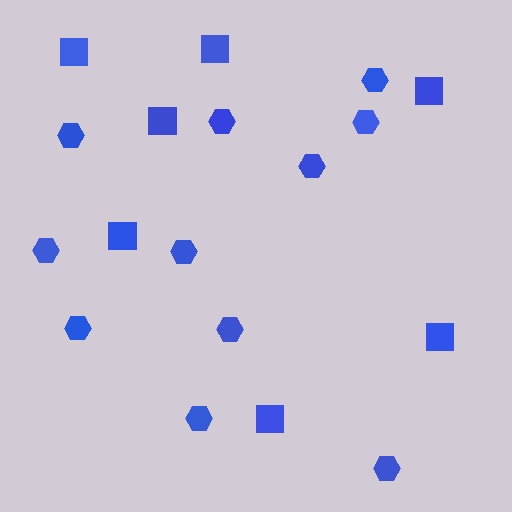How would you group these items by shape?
There are 2 groups: one group of squares (7) and one group of hexagons (11).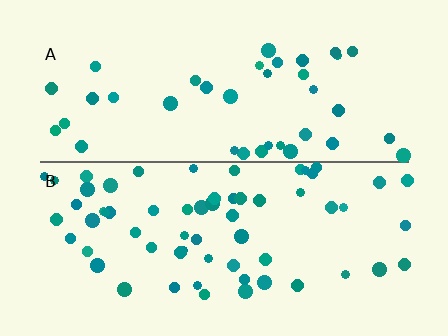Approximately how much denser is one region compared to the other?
Approximately 1.6× — region B over region A.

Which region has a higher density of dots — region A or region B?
B (the bottom).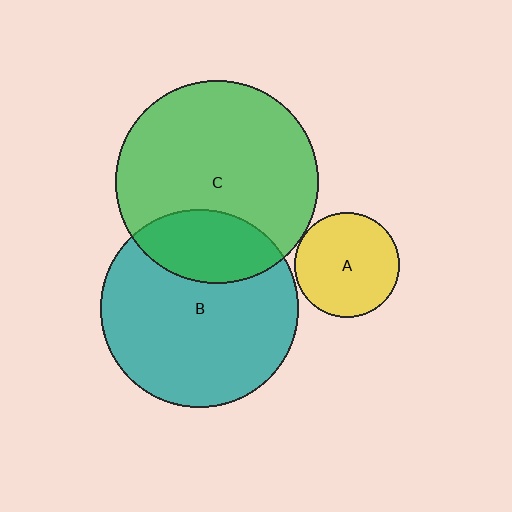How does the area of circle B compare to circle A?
Approximately 3.5 times.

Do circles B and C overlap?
Yes.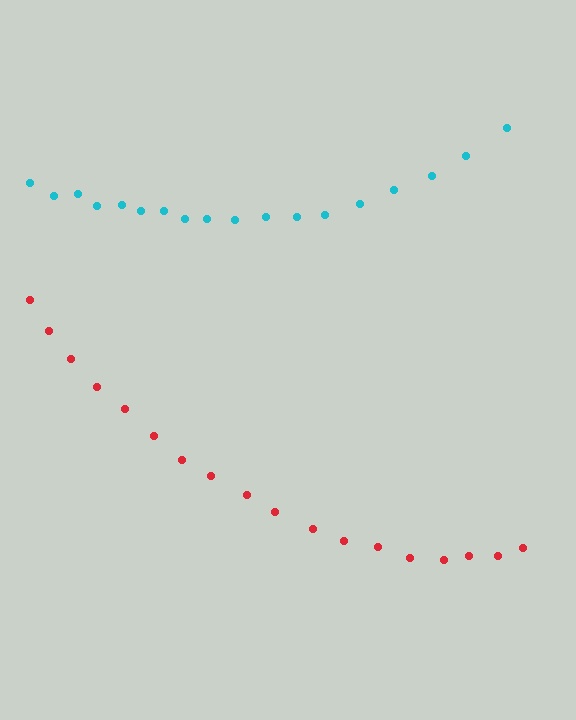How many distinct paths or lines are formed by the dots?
There are 2 distinct paths.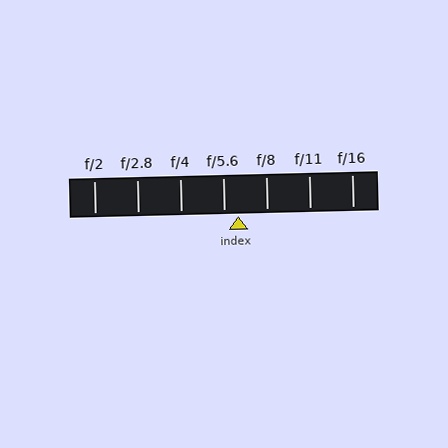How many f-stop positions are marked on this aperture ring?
There are 7 f-stop positions marked.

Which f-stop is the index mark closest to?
The index mark is closest to f/5.6.